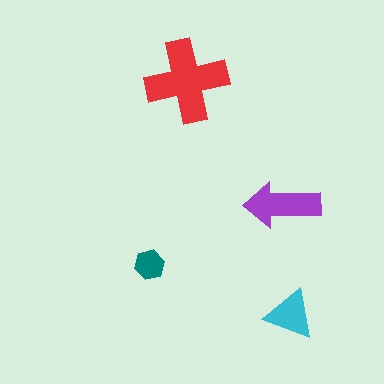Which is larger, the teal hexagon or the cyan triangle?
The cyan triangle.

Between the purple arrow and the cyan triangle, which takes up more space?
The purple arrow.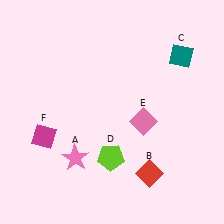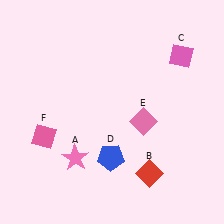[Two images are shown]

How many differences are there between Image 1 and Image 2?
There are 3 differences between the two images.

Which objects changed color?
C changed from teal to pink. D changed from lime to blue. F changed from magenta to pink.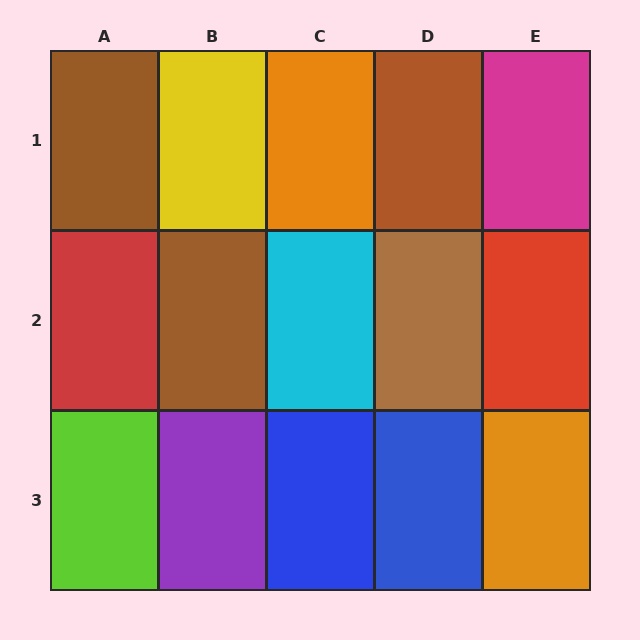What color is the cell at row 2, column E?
Red.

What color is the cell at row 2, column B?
Brown.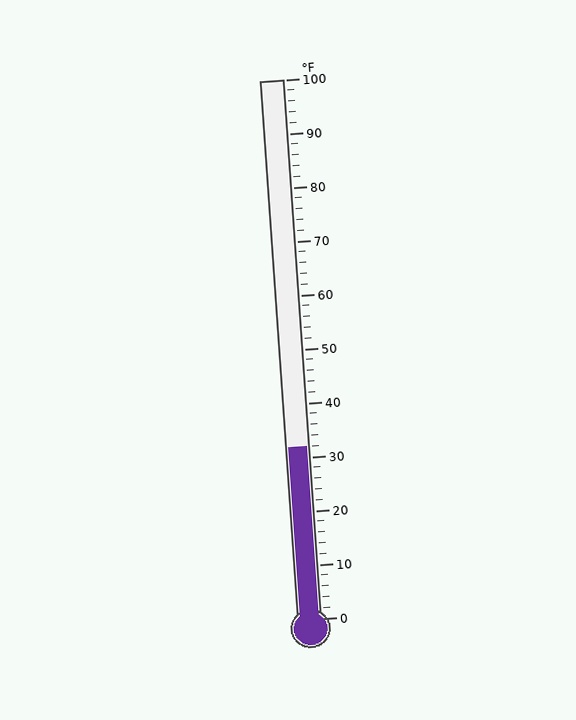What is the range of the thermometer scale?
The thermometer scale ranges from 0°F to 100°F.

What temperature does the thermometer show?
The thermometer shows approximately 32°F.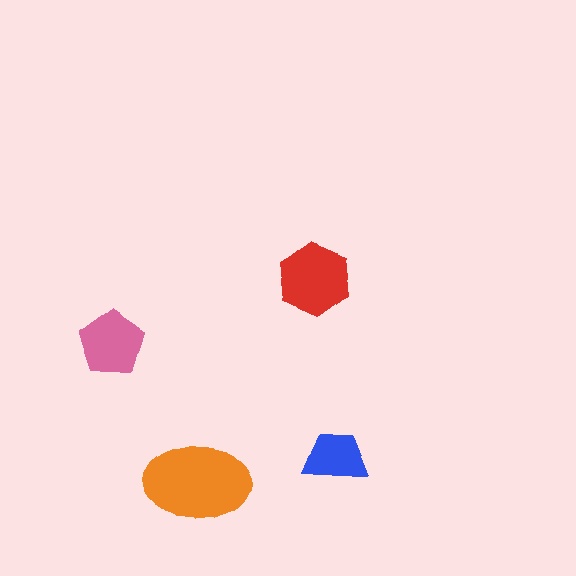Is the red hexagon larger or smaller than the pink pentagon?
Larger.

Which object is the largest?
The orange ellipse.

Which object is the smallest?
The blue trapezoid.